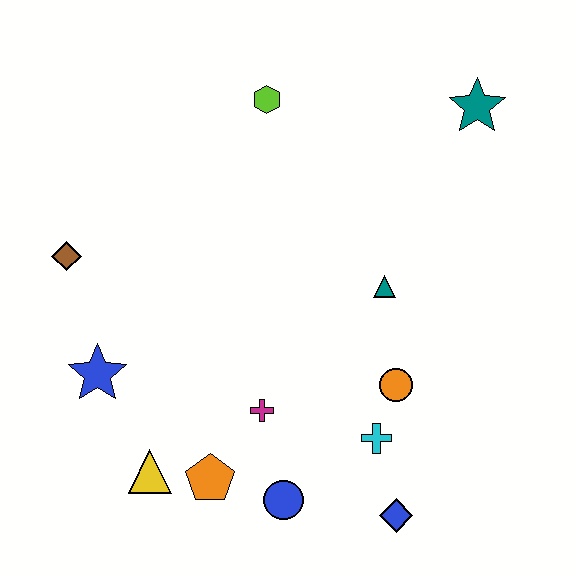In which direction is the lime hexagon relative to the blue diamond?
The lime hexagon is above the blue diamond.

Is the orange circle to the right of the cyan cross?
Yes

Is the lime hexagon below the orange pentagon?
No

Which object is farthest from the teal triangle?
The brown diamond is farthest from the teal triangle.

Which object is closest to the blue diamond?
The cyan cross is closest to the blue diamond.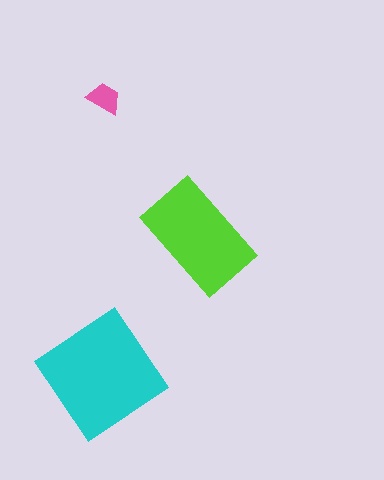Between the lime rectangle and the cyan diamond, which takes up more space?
The cyan diamond.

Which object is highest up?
The pink trapezoid is topmost.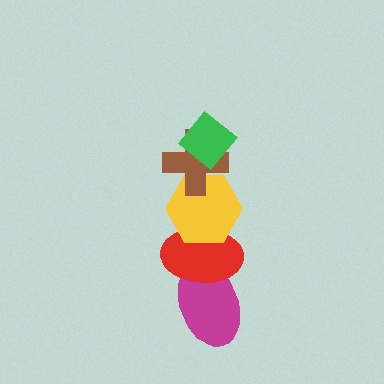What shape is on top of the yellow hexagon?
The brown cross is on top of the yellow hexagon.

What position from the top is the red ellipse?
The red ellipse is 4th from the top.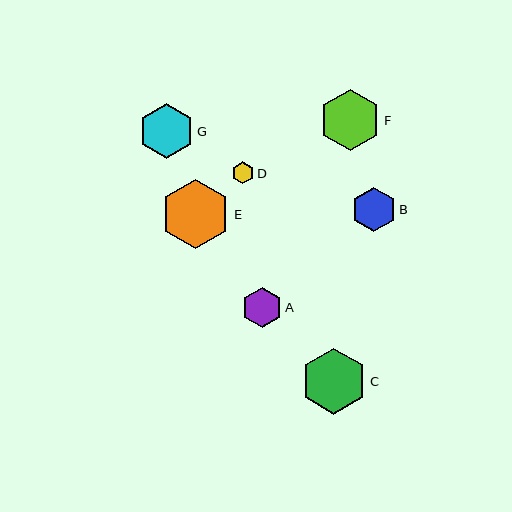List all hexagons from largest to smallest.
From largest to smallest: E, C, F, G, B, A, D.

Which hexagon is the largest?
Hexagon E is the largest with a size of approximately 70 pixels.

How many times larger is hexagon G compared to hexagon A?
Hexagon G is approximately 1.4 times the size of hexagon A.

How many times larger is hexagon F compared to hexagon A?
Hexagon F is approximately 1.5 times the size of hexagon A.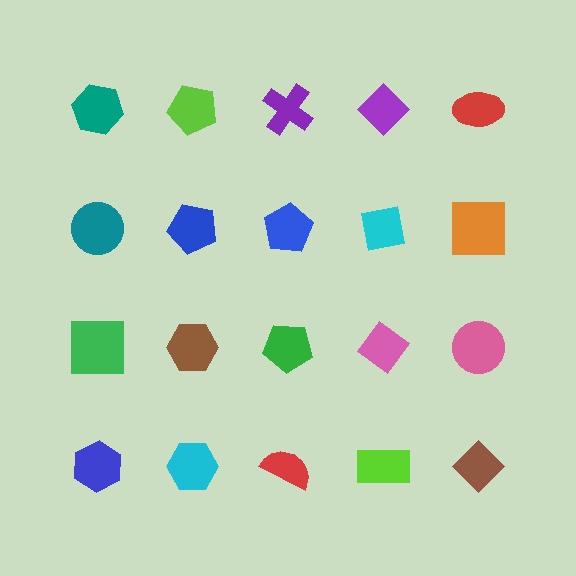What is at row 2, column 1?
A teal circle.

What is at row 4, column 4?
A lime rectangle.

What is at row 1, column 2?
A lime pentagon.